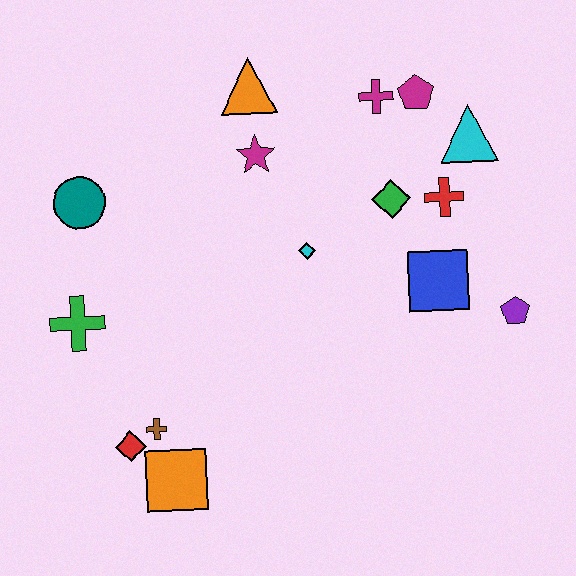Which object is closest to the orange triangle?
The magenta star is closest to the orange triangle.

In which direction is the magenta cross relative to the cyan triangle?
The magenta cross is to the left of the cyan triangle.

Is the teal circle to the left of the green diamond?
Yes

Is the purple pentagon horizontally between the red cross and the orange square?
No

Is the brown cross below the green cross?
Yes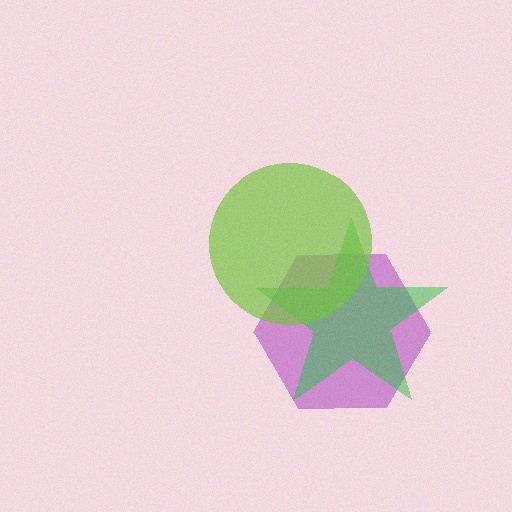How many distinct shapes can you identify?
There are 3 distinct shapes: a purple hexagon, a green star, a lime circle.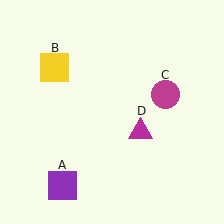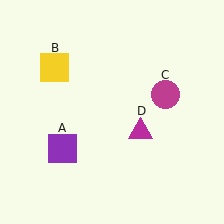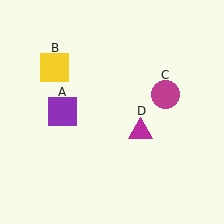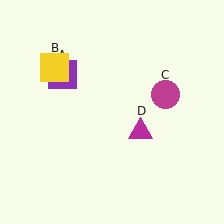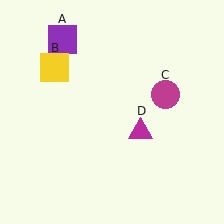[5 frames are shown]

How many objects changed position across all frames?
1 object changed position: purple square (object A).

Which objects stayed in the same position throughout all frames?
Yellow square (object B) and magenta circle (object C) and magenta triangle (object D) remained stationary.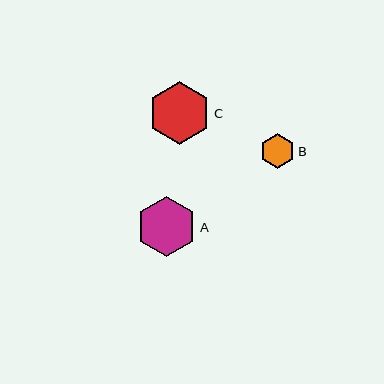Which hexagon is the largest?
Hexagon C is the largest with a size of approximately 62 pixels.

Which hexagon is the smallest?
Hexagon B is the smallest with a size of approximately 35 pixels.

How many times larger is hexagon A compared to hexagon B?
Hexagon A is approximately 1.7 times the size of hexagon B.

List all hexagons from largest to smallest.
From largest to smallest: C, A, B.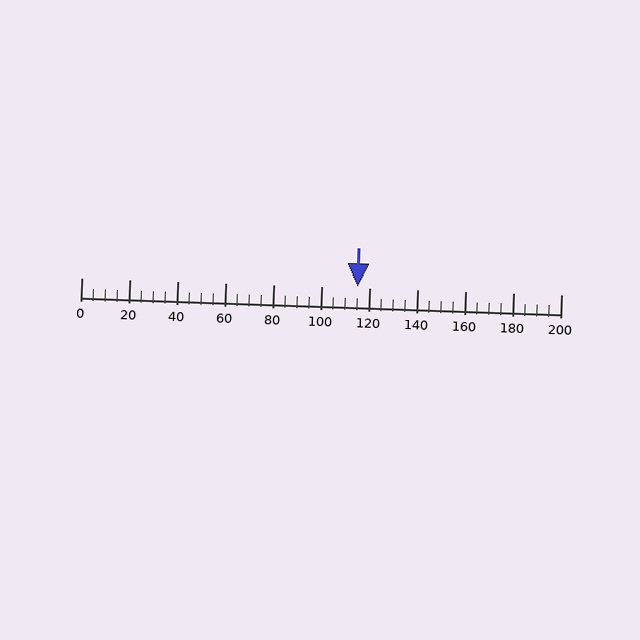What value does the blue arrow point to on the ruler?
The blue arrow points to approximately 115.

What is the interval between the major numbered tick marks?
The major tick marks are spaced 20 units apart.